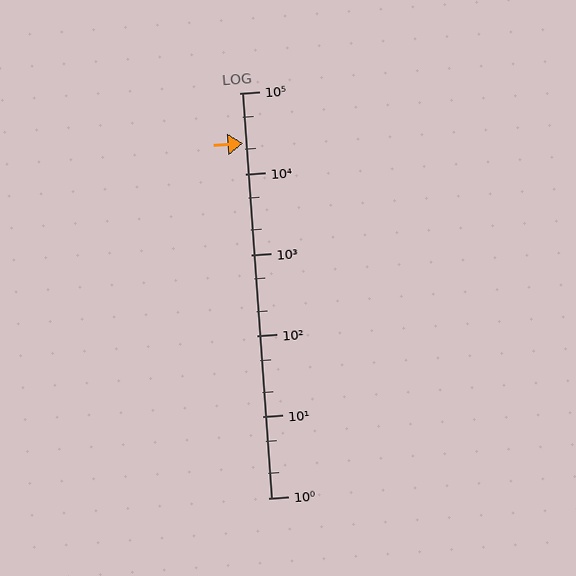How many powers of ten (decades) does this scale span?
The scale spans 5 decades, from 1 to 100000.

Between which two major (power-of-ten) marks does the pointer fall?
The pointer is between 10000 and 100000.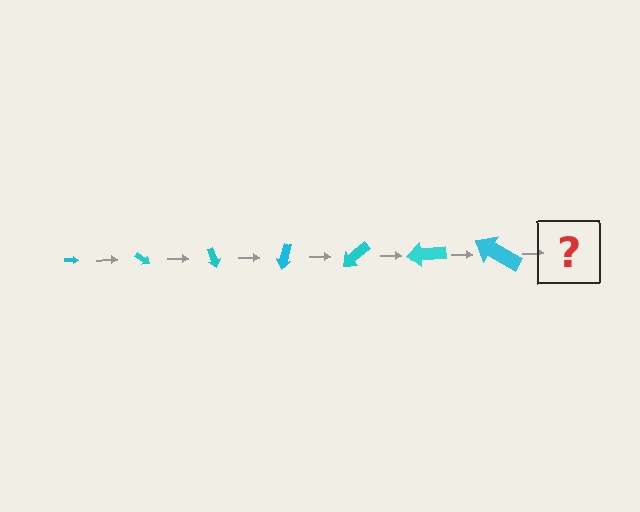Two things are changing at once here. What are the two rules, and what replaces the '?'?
The two rules are that the arrow grows larger each step and it rotates 35 degrees each step. The '?' should be an arrow, larger than the previous one and rotated 245 degrees from the start.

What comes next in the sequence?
The next element should be an arrow, larger than the previous one and rotated 245 degrees from the start.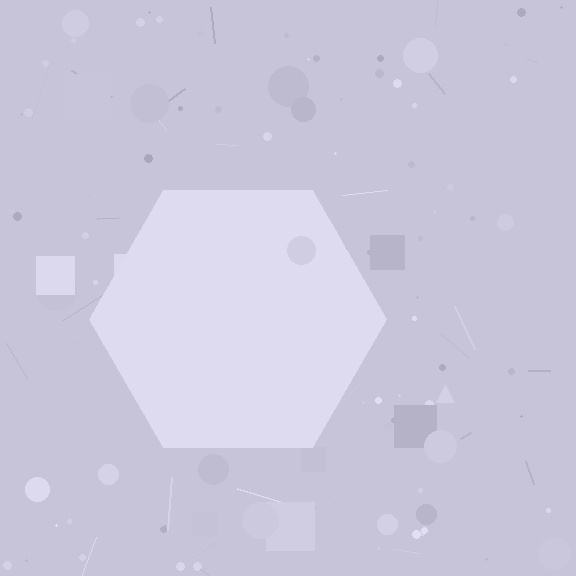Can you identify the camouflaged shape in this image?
The camouflaged shape is a hexagon.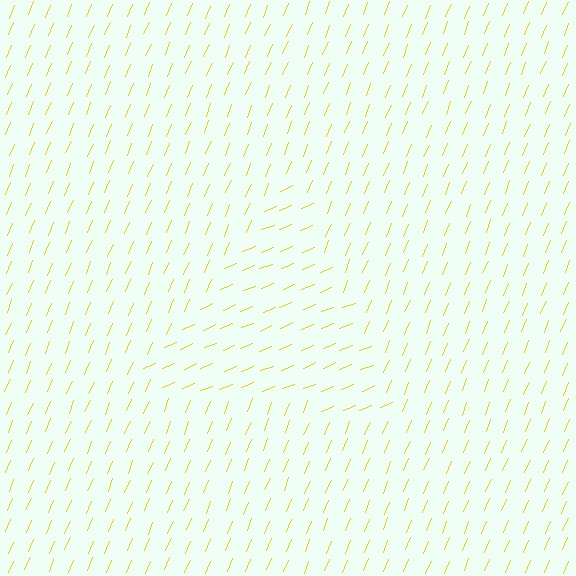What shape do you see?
I see a triangle.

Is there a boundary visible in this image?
Yes, there is a texture boundary formed by a change in line orientation.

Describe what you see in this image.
The image is filled with small yellow line segments. A triangle region in the image has lines oriented differently from the surrounding lines, creating a visible texture boundary.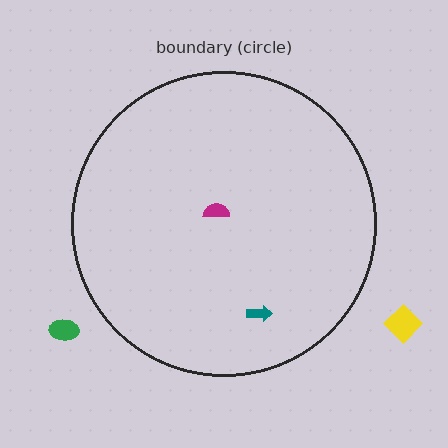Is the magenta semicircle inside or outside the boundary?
Inside.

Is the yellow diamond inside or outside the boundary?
Outside.